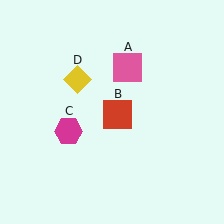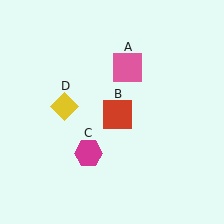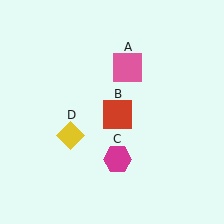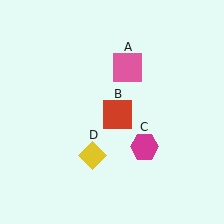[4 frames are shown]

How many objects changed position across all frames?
2 objects changed position: magenta hexagon (object C), yellow diamond (object D).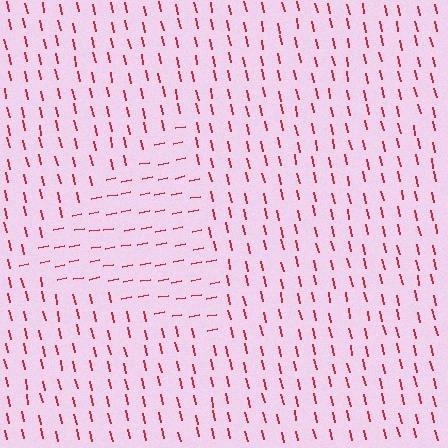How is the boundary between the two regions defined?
The boundary is defined purely by a change in line orientation (approximately 89 degrees difference). All lines are the same color and thickness.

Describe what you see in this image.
The image is filled with small red line segments. A triangle region in the image has lines oriented differently from the surrounding lines, creating a visible texture boundary.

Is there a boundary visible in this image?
Yes, there is a texture boundary formed by a change in line orientation.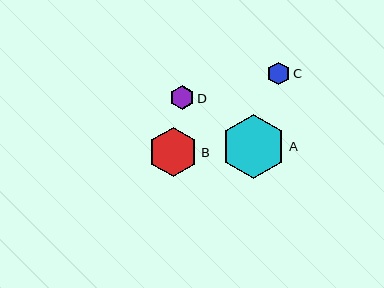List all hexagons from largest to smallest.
From largest to smallest: A, B, D, C.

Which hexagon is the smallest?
Hexagon C is the smallest with a size of approximately 23 pixels.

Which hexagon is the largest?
Hexagon A is the largest with a size of approximately 64 pixels.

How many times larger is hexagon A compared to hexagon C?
Hexagon A is approximately 2.8 times the size of hexagon C.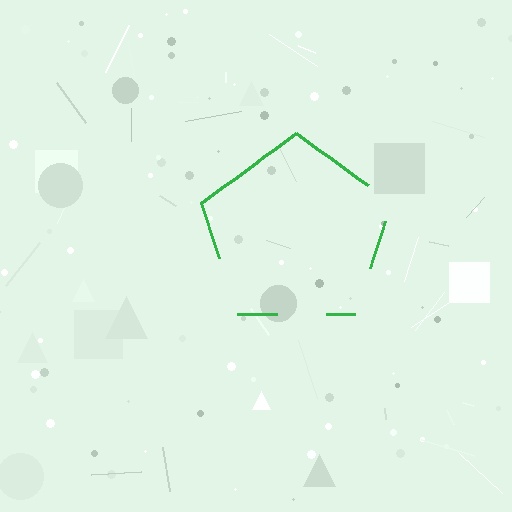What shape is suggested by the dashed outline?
The dashed outline suggests a pentagon.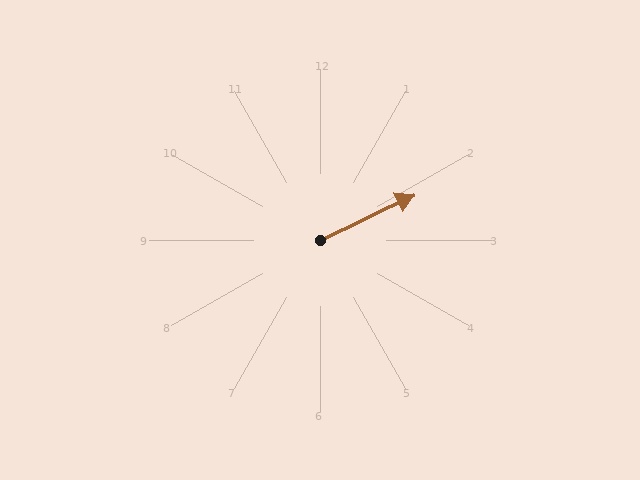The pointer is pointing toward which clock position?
Roughly 2 o'clock.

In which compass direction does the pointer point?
Northeast.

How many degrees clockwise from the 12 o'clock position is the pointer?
Approximately 64 degrees.